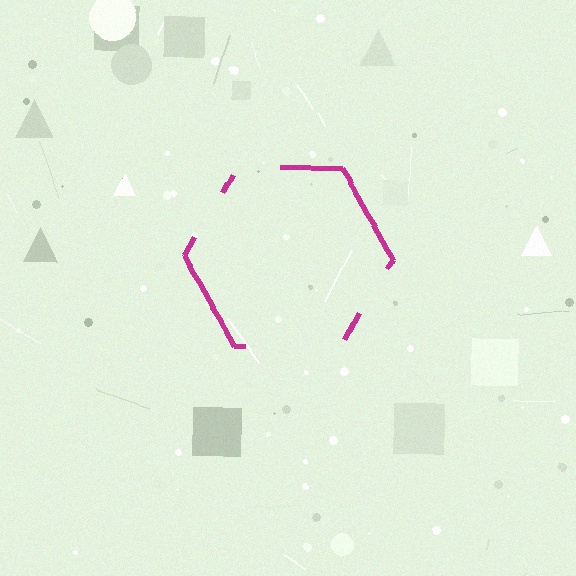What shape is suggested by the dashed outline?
The dashed outline suggests a hexagon.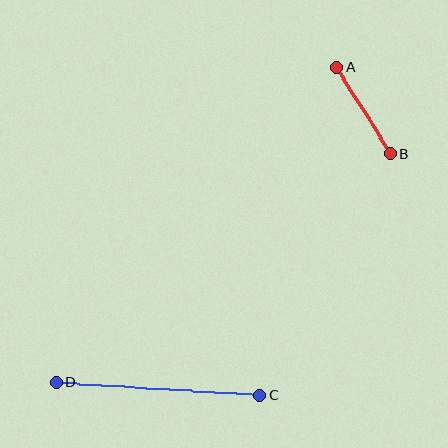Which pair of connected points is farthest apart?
Points C and D are farthest apart.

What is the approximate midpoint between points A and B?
The midpoint is at approximately (363, 110) pixels.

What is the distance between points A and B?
The distance is approximately 102 pixels.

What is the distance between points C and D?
The distance is approximately 204 pixels.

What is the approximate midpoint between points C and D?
The midpoint is at approximately (158, 389) pixels.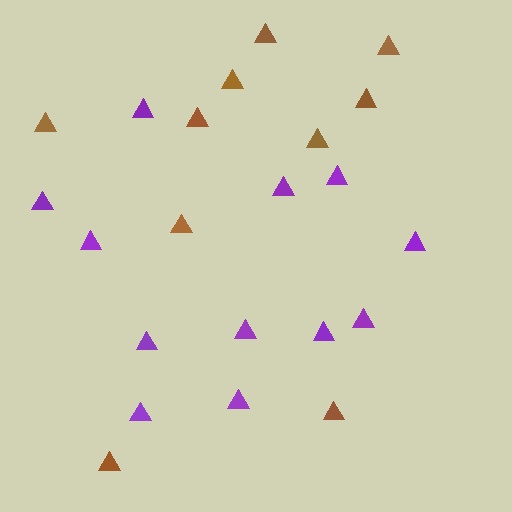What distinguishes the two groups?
There are 2 groups: one group of purple triangles (12) and one group of brown triangles (10).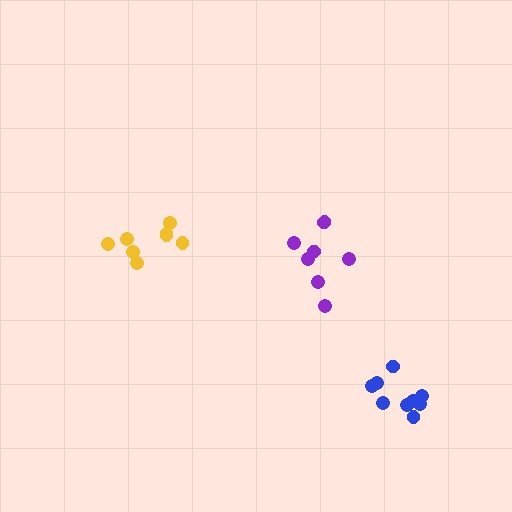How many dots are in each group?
Group 1: 8 dots, Group 2: 10 dots, Group 3: 8 dots (26 total).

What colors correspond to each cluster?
The clusters are colored: purple, blue, yellow.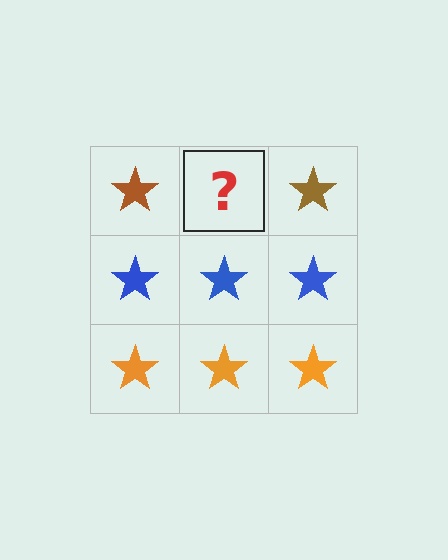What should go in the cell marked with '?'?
The missing cell should contain a brown star.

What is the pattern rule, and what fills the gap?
The rule is that each row has a consistent color. The gap should be filled with a brown star.